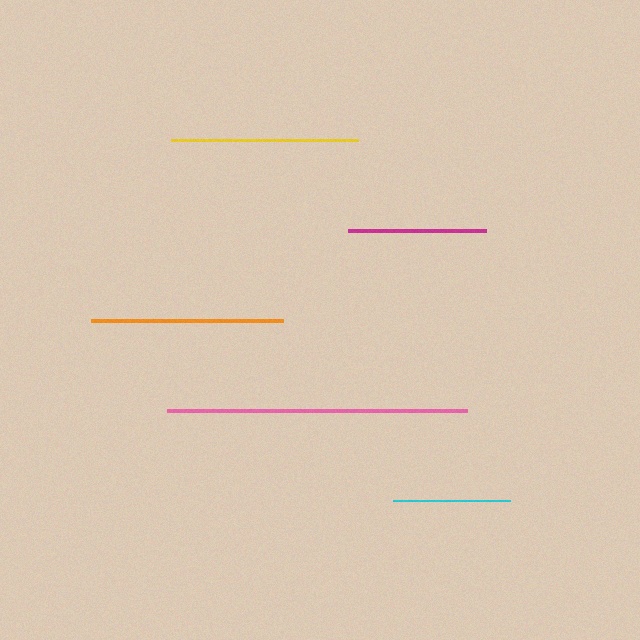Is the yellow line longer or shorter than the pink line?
The pink line is longer than the yellow line.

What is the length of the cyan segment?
The cyan segment is approximately 117 pixels long.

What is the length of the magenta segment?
The magenta segment is approximately 138 pixels long.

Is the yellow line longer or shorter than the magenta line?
The yellow line is longer than the magenta line.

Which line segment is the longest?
The pink line is the longest at approximately 300 pixels.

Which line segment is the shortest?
The cyan line is the shortest at approximately 117 pixels.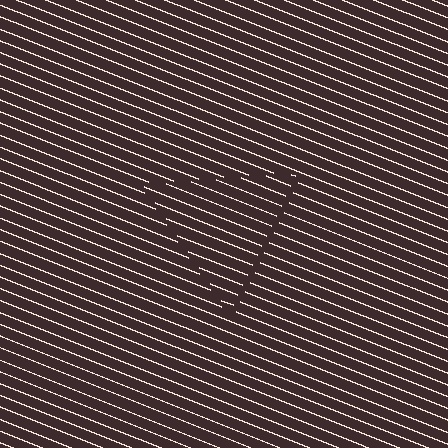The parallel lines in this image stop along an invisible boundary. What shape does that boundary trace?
An illusory triangle. The interior of the shape contains the same grating, shifted by half a period — the contour is defined by the phase discontinuity where line-ends from the inner and outer gratings abut.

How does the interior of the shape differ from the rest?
The interior of the shape contains the same grating, shifted by half a period — the contour is defined by the phase discontinuity where line-ends from the inner and outer gratings abut.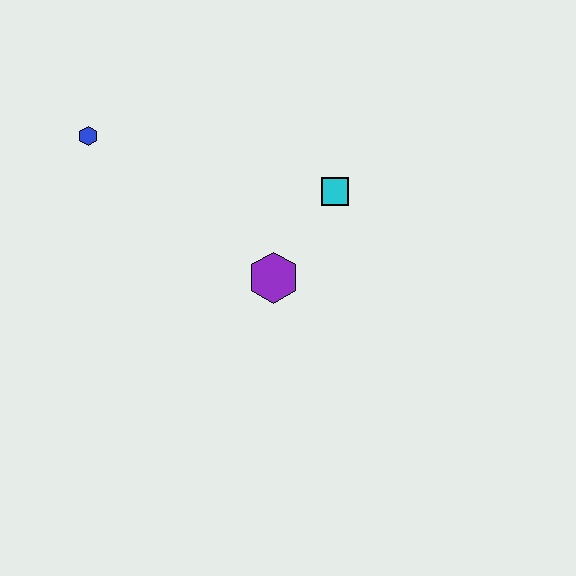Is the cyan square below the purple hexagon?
No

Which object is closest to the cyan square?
The purple hexagon is closest to the cyan square.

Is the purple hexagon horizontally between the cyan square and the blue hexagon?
Yes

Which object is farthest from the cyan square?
The blue hexagon is farthest from the cyan square.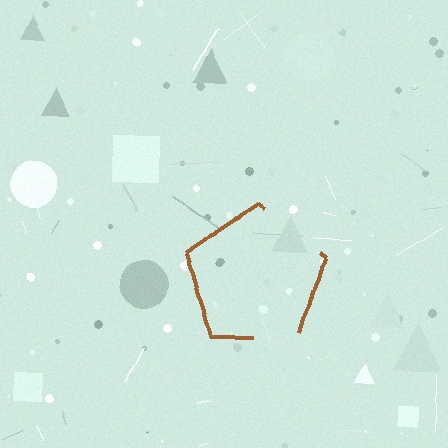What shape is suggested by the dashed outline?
The dashed outline suggests a pentagon.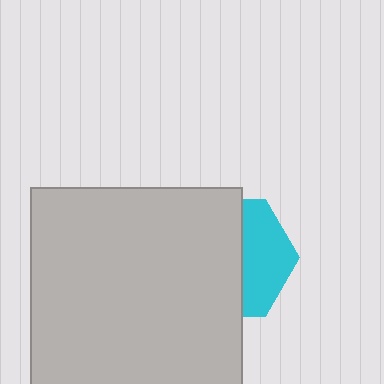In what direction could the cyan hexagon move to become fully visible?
The cyan hexagon could move right. That would shift it out from behind the light gray rectangle entirely.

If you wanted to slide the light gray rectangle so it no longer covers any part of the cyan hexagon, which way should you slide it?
Slide it left — that is the most direct way to separate the two shapes.